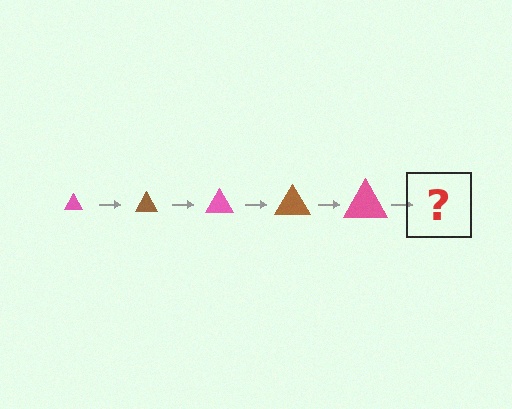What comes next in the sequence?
The next element should be a brown triangle, larger than the previous one.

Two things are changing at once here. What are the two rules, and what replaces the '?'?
The two rules are that the triangle grows larger each step and the color cycles through pink and brown. The '?' should be a brown triangle, larger than the previous one.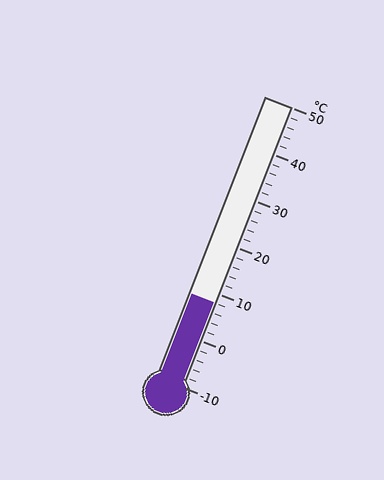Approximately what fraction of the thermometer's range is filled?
The thermometer is filled to approximately 30% of its range.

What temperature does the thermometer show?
The thermometer shows approximately 8°C.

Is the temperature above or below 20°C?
The temperature is below 20°C.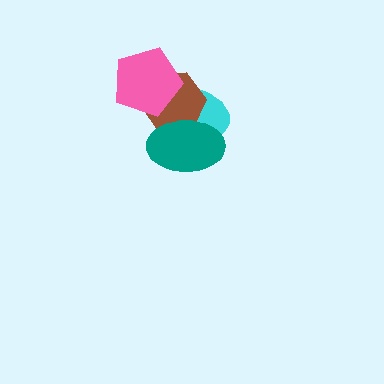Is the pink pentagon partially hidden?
No, no other shape covers it.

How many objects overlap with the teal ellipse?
2 objects overlap with the teal ellipse.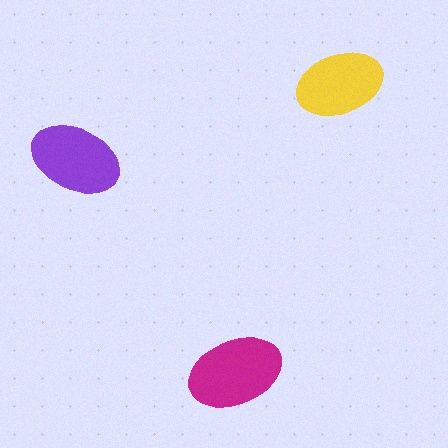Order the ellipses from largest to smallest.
the magenta one, the purple one, the yellow one.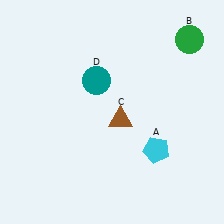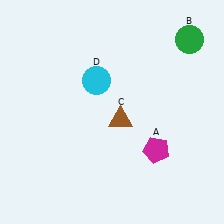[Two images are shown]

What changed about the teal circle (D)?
In Image 1, D is teal. In Image 2, it changed to cyan.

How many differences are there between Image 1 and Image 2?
There are 2 differences between the two images.